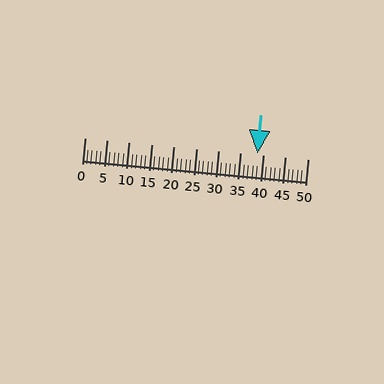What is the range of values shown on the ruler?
The ruler shows values from 0 to 50.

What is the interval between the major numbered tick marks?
The major tick marks are spaced 5 units apart.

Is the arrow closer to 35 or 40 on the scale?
The arrow is closer to 40.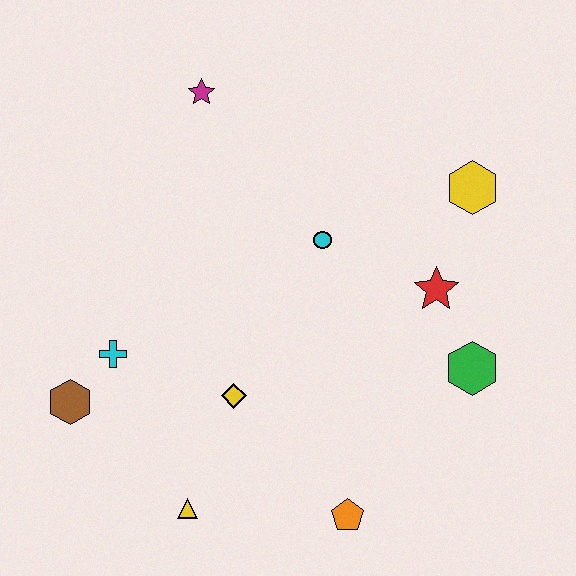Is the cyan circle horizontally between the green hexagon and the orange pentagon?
No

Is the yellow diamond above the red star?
No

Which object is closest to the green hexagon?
The red star is closest to the green hexagon.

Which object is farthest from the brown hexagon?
The yellow hexagon is farthest from the brown hexagon.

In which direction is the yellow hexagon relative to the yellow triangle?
The yellow hexagon is above the yellow triangle.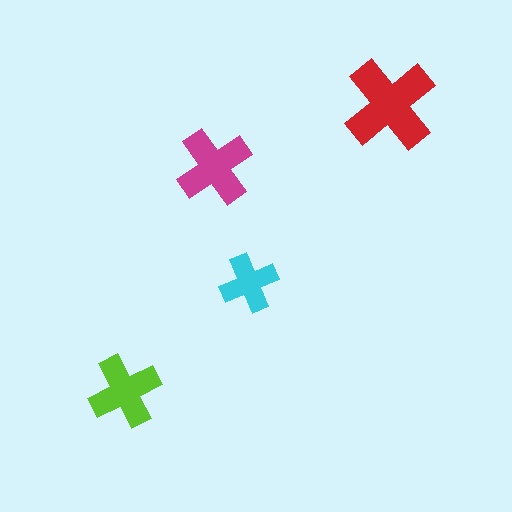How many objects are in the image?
There are 4 objects in the image.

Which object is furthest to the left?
The lime cross is leftmost.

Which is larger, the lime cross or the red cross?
The red one.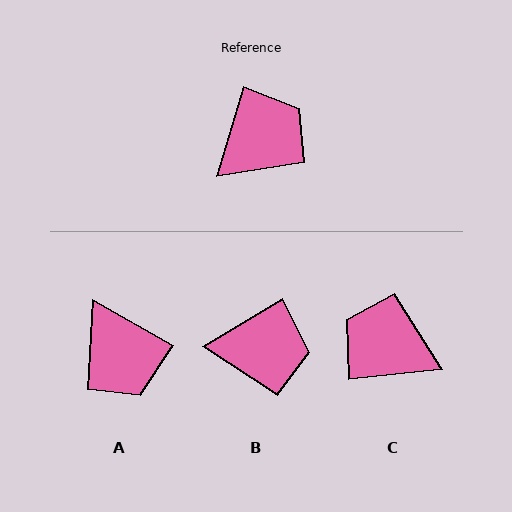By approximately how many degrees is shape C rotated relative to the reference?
Approximately 113 degrees counter-clockwise.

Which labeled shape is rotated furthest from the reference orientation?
C, about 113 degrees away.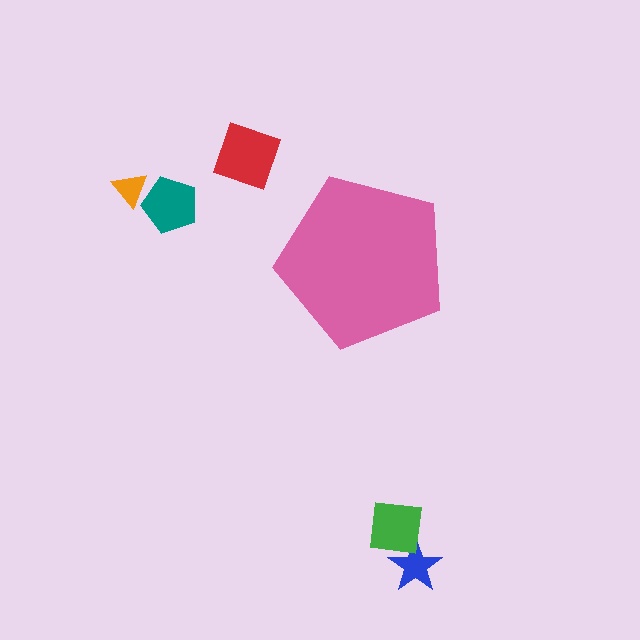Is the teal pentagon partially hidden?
No, the teal pentagon is fully visible.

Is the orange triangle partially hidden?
No, the orange triangle is fully visible.